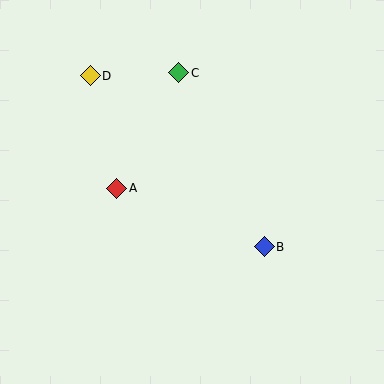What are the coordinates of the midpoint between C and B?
The midpoint between C and B is at (222, 160).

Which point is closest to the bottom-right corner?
Point B is closest to the bottom-right corner.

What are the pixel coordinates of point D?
Point D is at (90, 76).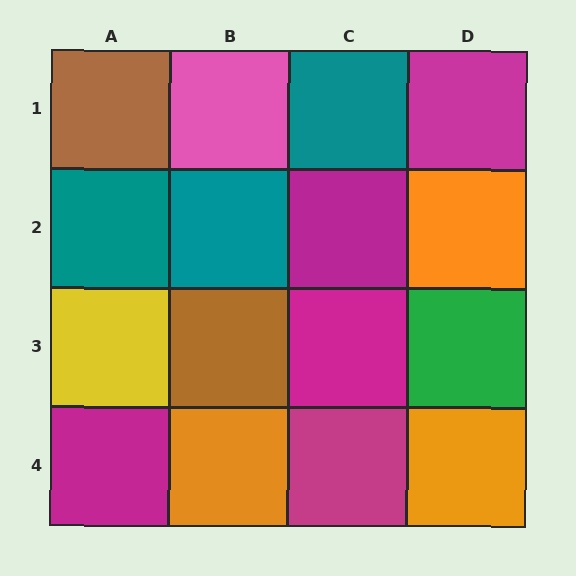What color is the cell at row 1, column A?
Brown.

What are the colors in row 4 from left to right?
Magenta, orange, magenta, orange.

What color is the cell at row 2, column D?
Orange.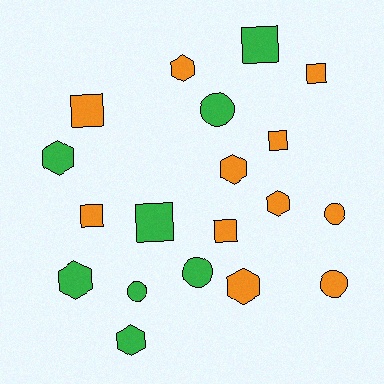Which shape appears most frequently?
Square, with 7 objects.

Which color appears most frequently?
Orange, with 11 objects.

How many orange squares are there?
There are 5 orange squares.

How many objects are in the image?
There are 19 objects.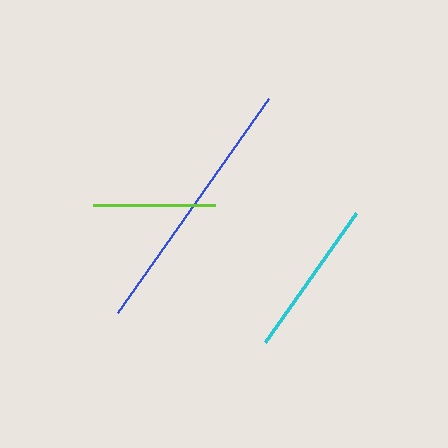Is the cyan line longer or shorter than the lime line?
The cyan line is longer than the lime line.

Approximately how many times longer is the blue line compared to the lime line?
The blue line is approximately 2.1 times the length of the lime line.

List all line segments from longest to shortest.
From longest to shortest: blue, cyan, lime.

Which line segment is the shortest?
The lime line is the shortest at approximately 122 pixels.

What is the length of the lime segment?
The lime segment is approximately 122 pixels long.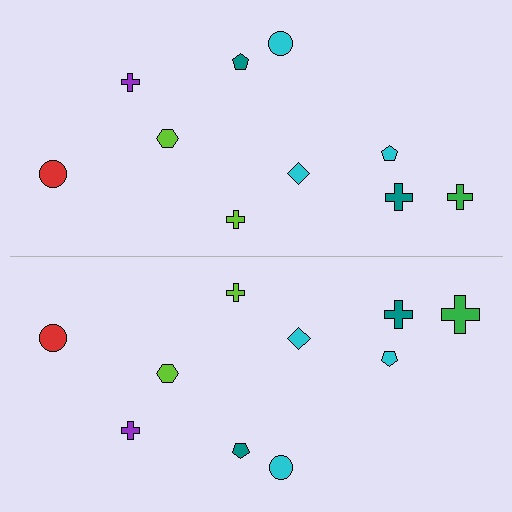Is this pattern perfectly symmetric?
No, the pattern is not perfectly symmetric. The green cross on the bottom side has a different size than its mirror counterpart.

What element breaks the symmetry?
The green cross on the bottom side has a different size than its mirror counterpart.